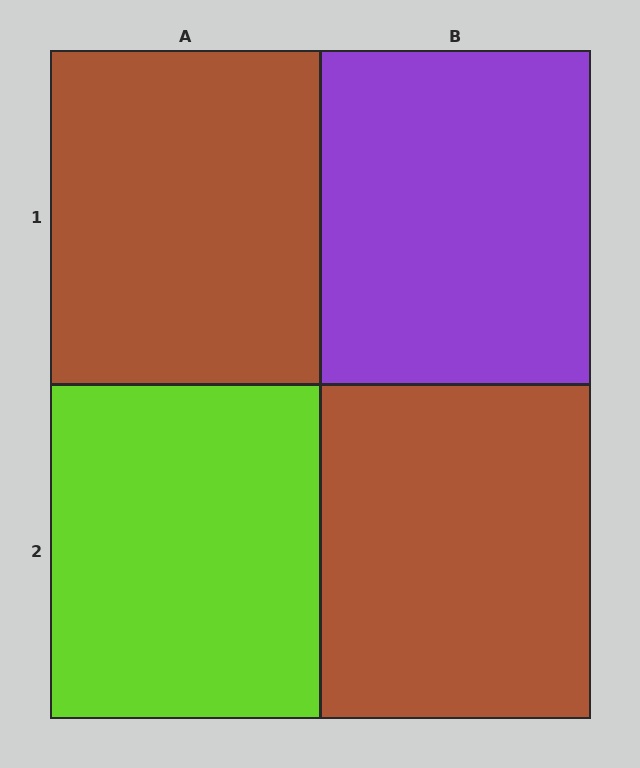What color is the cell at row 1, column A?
Brown.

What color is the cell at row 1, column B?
Purple.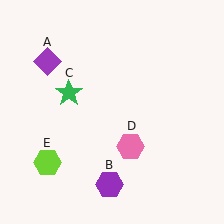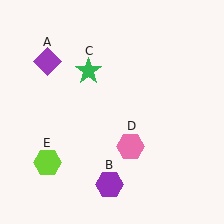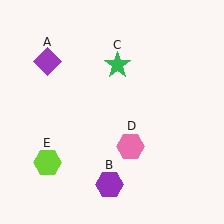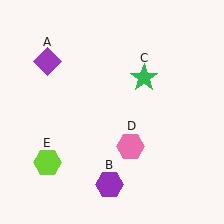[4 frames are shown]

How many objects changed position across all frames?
1 object changed position: green star (object C).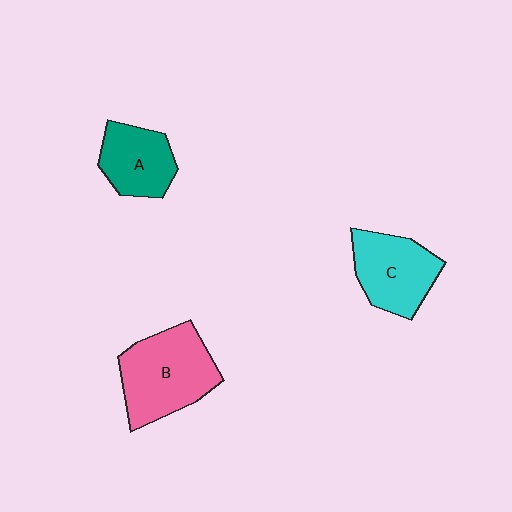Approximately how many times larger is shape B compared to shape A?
Approximately 1.6 times.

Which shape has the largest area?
Shape B (pink).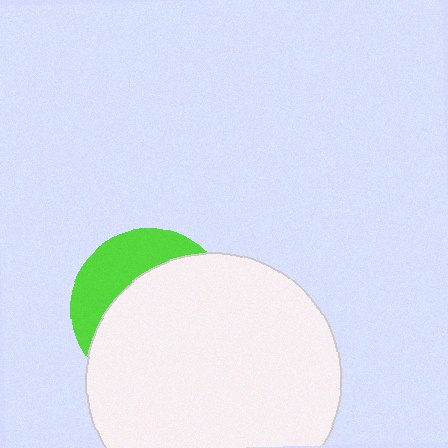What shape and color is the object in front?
The object in front is a white circle.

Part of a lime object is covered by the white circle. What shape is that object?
It is a circle.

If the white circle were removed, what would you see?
You would see the complete lime circle.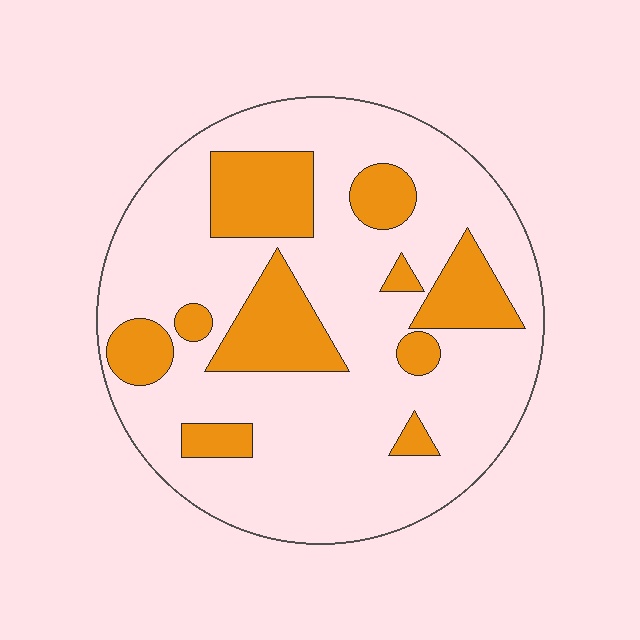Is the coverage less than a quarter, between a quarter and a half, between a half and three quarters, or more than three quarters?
Less than a quarter.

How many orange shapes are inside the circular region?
10.